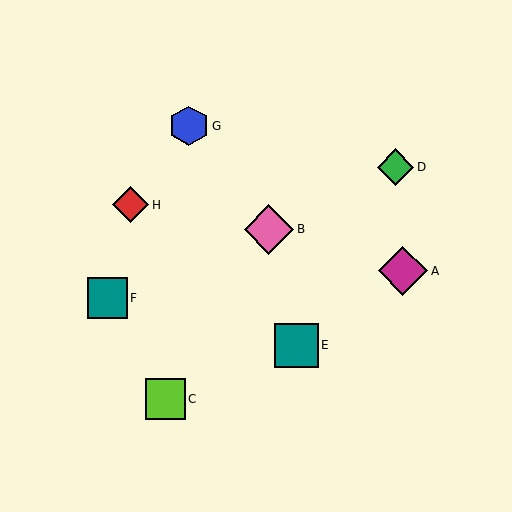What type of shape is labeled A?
Shape A is a magenta diamond.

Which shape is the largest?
The pink diamond (labeled B) is the largest.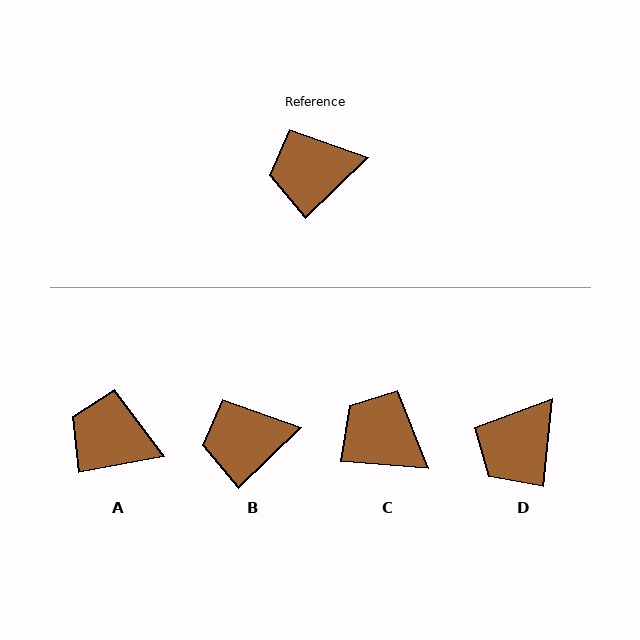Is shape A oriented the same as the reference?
No, it is off by about 34 degrees.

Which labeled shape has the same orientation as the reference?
B.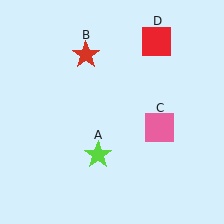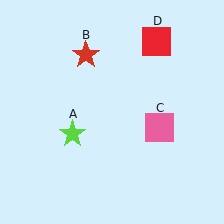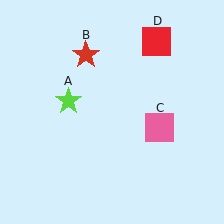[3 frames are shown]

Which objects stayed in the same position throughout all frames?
Red star (object B) and pink square (object C) and red square (object D) remained stationary.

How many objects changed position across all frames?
1 object changed position: lime star (object A).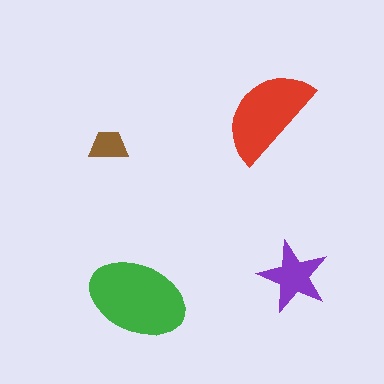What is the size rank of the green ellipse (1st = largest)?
1st.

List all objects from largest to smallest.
The green ellipse, the red semicircle, the purple star, the brown trapezoid.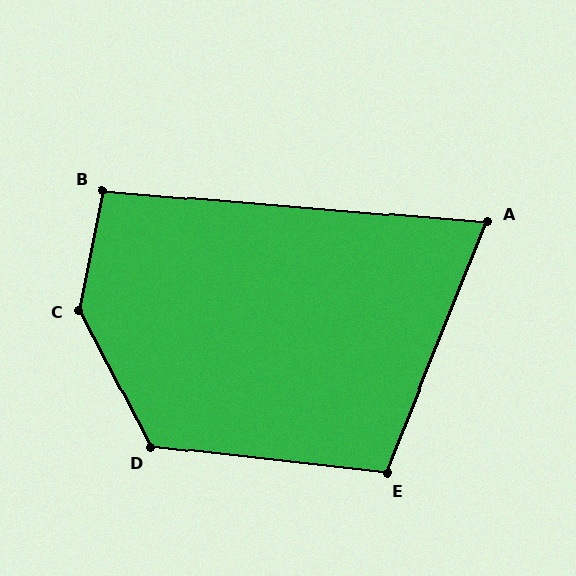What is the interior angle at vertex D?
Approximately 124 degrees (obtuse).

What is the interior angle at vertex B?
Approximately 96 degrees (obtuse).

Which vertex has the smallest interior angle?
A, at approximately 73 degrees.